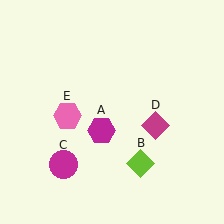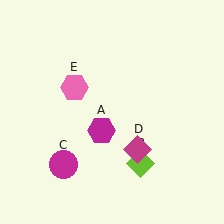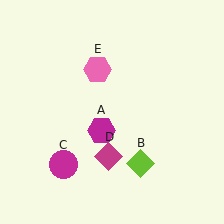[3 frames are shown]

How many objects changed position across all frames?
2 objects changed position: magenta diamond (object D), pink hexagon (object E).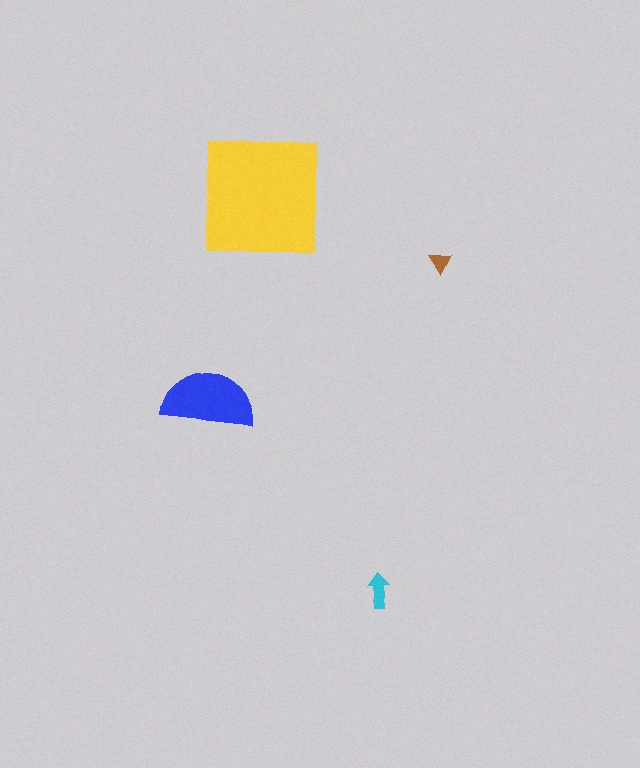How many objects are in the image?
There are 4 objects in the image.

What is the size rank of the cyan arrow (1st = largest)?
3rd.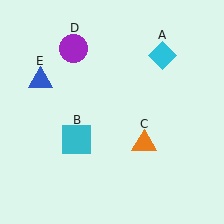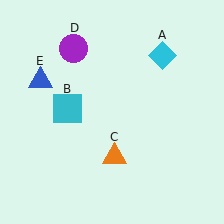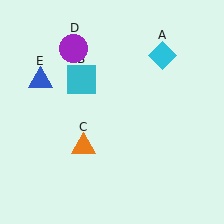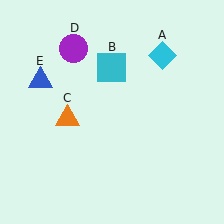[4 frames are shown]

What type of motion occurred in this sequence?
The cyan square (object B), orange triangle (object C) rotated clockwise around the center of the scene.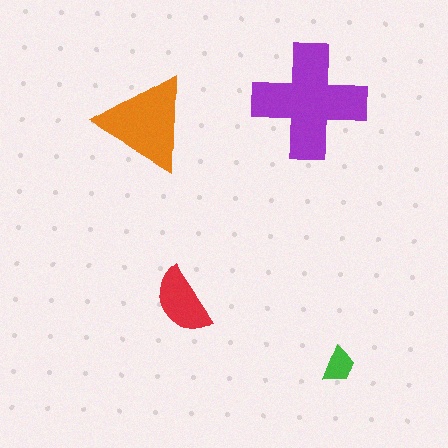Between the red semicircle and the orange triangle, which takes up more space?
The orange triangle.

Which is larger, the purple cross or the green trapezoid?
The purple cross.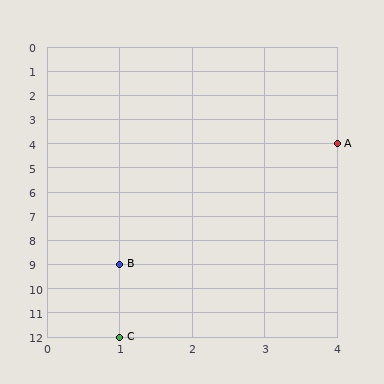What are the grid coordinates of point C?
Point C is at grid coordinates (1, 12).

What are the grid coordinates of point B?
Point B is at grid coordinates (1, 9).